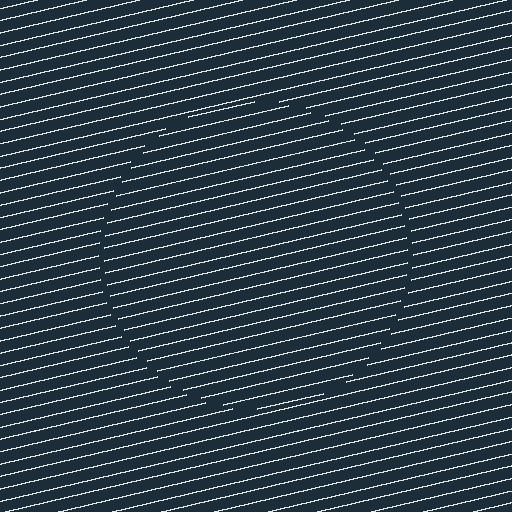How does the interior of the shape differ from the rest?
The interior of the shape contains the same grating, shifted by half a period — the contour is defined by the phase discontinuity where line-ends from the inner and outer gratings abut.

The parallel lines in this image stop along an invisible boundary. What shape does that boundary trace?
An illusory circle. The interior of the shape contains the same grating, shifted by half a period — the contour is defined by the phase discontinuity where line-ends from the inner and outer gratings abut.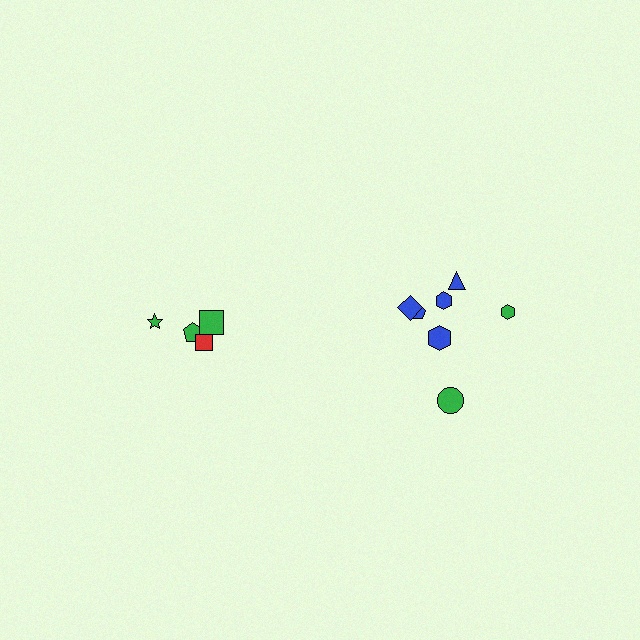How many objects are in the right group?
There are 7 objects.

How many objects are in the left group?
There are 4 objects.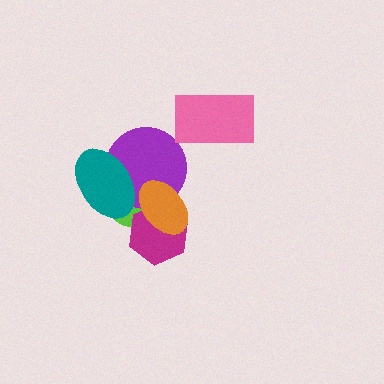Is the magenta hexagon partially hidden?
Yes, it is partially covered by another shape.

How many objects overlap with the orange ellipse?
3 objects overlap with the orange ellipse.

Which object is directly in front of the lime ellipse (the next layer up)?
The magenta hexagon is directly in front of the lime ellipse.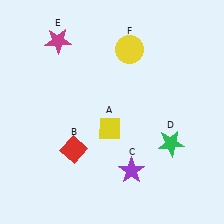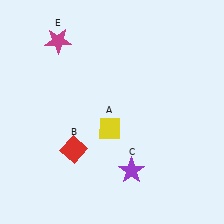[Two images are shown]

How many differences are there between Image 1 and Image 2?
There are 2 differences between the two images.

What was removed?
The green star (D), the yellow circle (F) were removed in Image 2.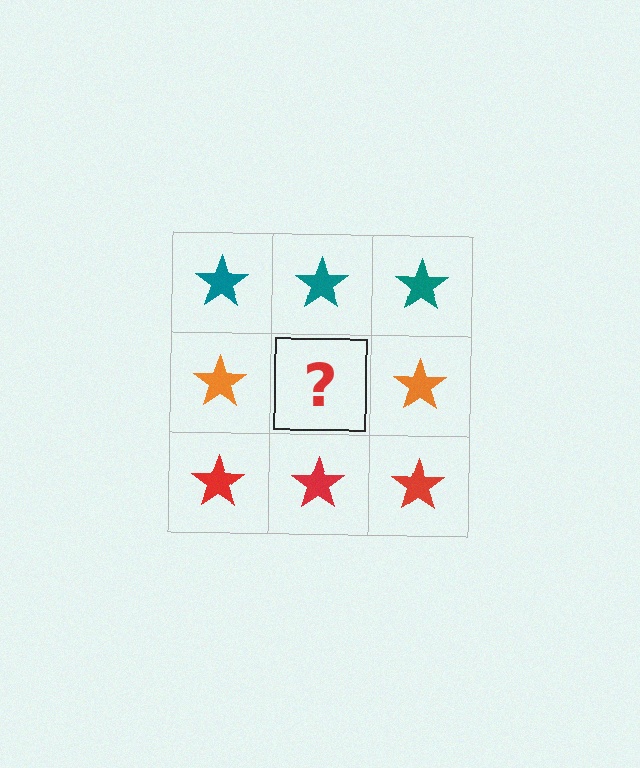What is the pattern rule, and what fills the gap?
The rule is that each row has a consistent color. The gap should be filled with an orange star.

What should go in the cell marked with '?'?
The missing cell should contain an orange star.